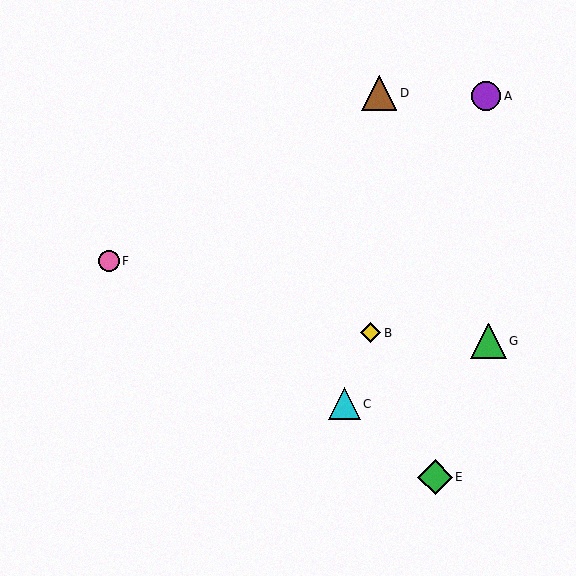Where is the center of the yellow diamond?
The center of the yellow diamond is at (371, 333).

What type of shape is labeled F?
Shape F is a pink circle.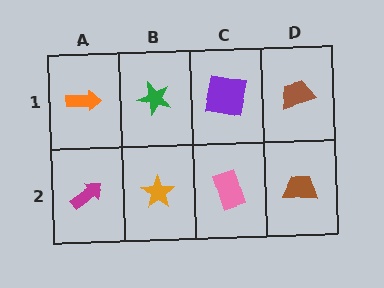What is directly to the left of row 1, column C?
A green star.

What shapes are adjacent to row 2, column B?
A green star (row 1, column B), a magenta arrow (row 2, column A), a pink rectangle (row 2, column C).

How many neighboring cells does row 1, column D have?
2.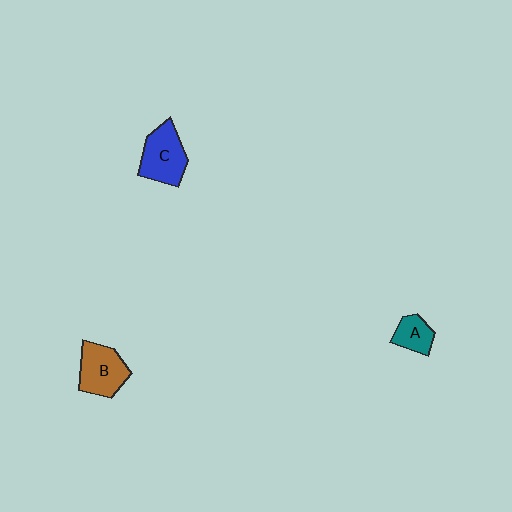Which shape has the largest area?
Shape C (blue).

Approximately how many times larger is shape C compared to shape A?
Approximately 1.9 times.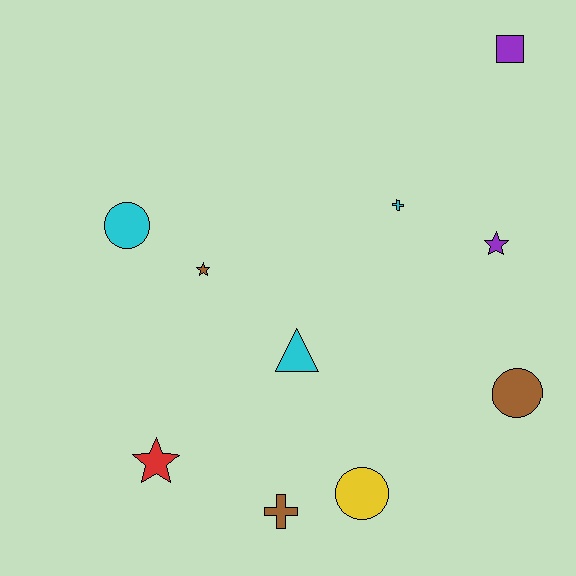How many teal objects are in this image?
There are no teal objects.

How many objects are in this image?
There are 10 objects.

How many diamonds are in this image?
There are no diamonds.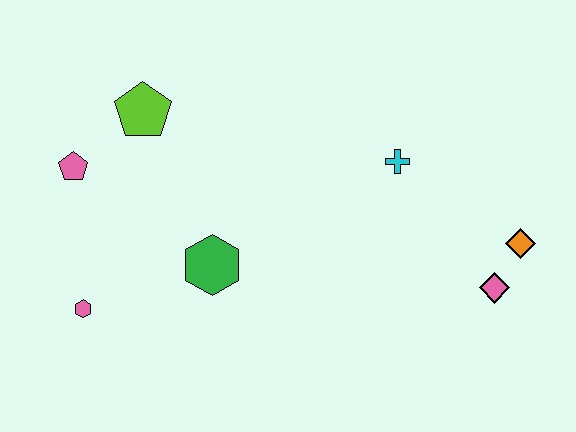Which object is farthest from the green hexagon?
The orange diamond is farthest from the green hexagon.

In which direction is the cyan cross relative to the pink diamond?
The cyan cross is above the pink diamond.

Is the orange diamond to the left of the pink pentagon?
No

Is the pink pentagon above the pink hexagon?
Yes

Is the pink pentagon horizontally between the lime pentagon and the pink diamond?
No